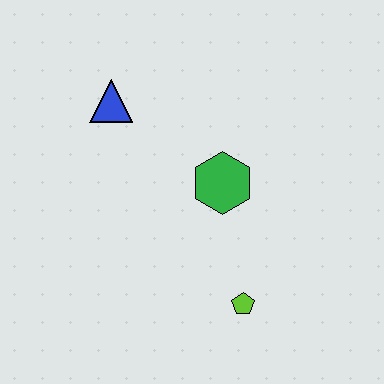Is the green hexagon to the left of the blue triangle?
No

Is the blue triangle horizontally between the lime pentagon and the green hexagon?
No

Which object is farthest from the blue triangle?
The lime pentagon is farthest from the blue triangle.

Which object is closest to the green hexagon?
The lime pentagon is closest to the green hexagon.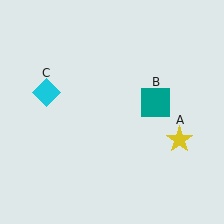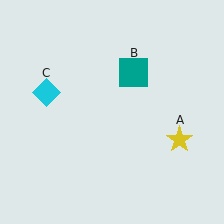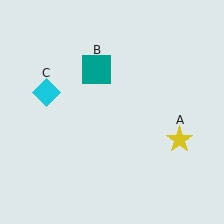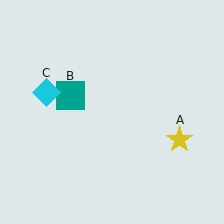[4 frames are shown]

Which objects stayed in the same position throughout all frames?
Yellow star (object A) and cyan diamond (object C) remained stationary.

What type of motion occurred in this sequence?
The teal square (object B) rotated counterclockwise around the center of the scene.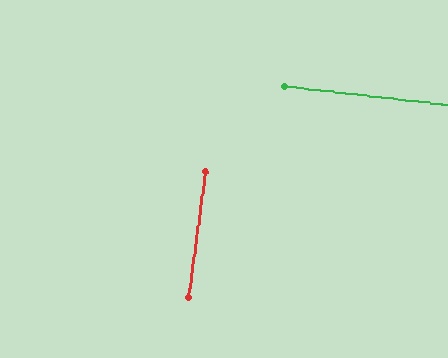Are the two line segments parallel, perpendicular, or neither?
Perpendicular — they meet at approximately 89°.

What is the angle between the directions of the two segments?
Approximately 89 degrees.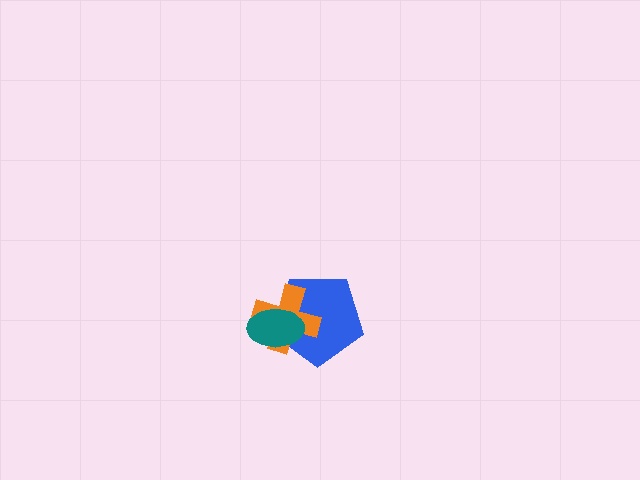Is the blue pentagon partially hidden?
Yes, it is partially covered by another shape.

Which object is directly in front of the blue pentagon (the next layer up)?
The orange cross is directly in front of the blue pentagon.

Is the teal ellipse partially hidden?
No, no other shape covers it.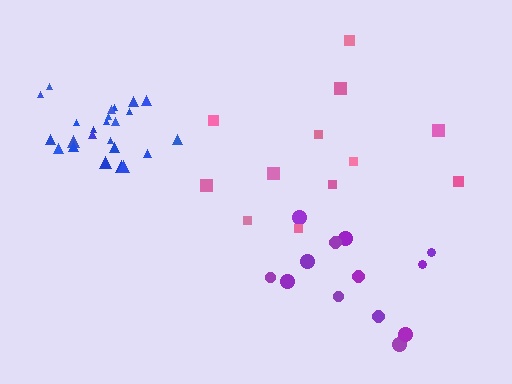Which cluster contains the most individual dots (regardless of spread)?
Blue (24).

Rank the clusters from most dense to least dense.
blue, purple, pink.